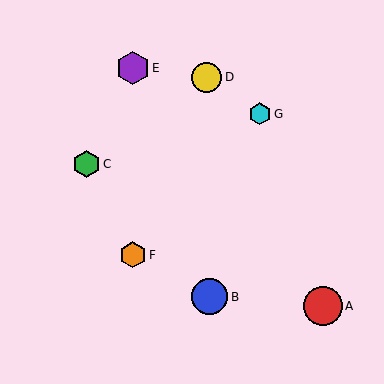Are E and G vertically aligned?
No, E is at x≈133 and G is at x≈260.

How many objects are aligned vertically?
2 objects (E, F) are aligned vertically.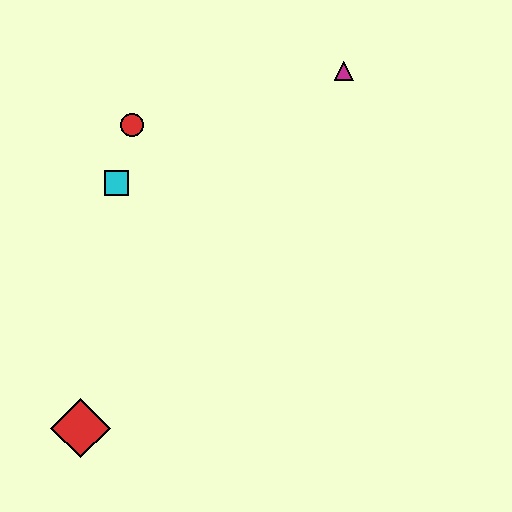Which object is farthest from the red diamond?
The magenta triangle is farthest from the red diamond.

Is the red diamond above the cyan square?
No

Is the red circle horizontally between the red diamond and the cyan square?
No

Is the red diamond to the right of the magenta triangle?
No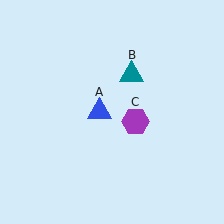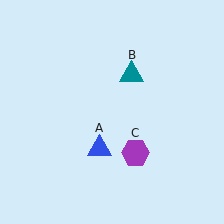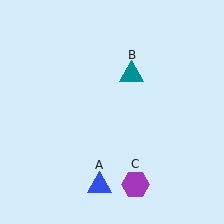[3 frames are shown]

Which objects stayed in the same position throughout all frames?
Teal triangle (object B) remained stationary.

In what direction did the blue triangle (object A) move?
The blue triangle (object A) moved down.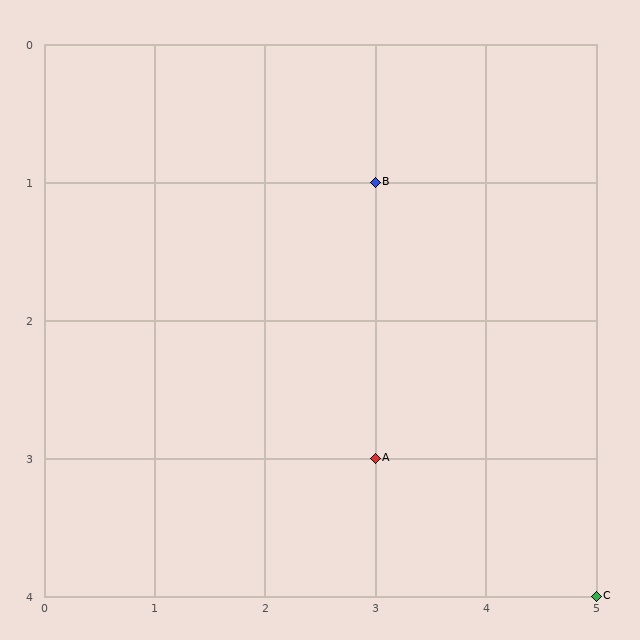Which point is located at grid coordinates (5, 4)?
Point C is at (5, 4).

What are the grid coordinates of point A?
Point A is at grid coordinates (3, 3).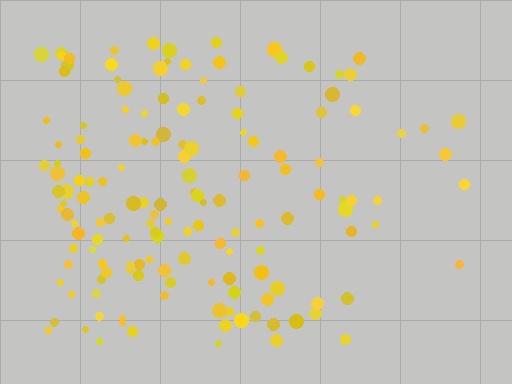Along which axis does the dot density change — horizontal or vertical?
Horizontal.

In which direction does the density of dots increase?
From right to left, with the left side densest.